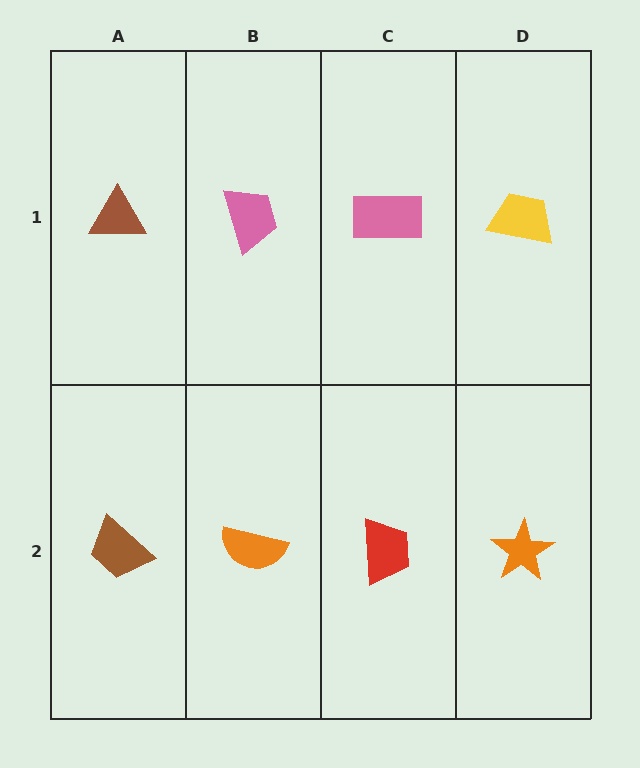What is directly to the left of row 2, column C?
An orange semicircle.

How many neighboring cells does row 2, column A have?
2.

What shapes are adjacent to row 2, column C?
A pink rectangle (row 1, column C), an orange semicircle (row 2, column B), an orange star (row 2, column D).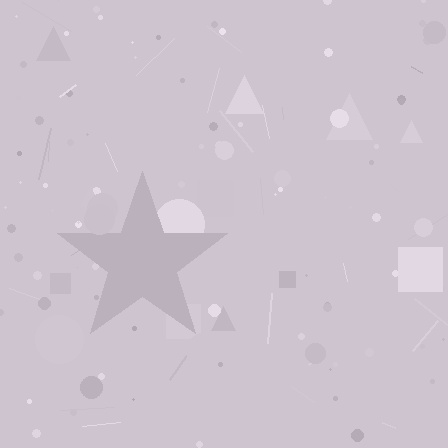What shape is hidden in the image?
A star is hidden in the image.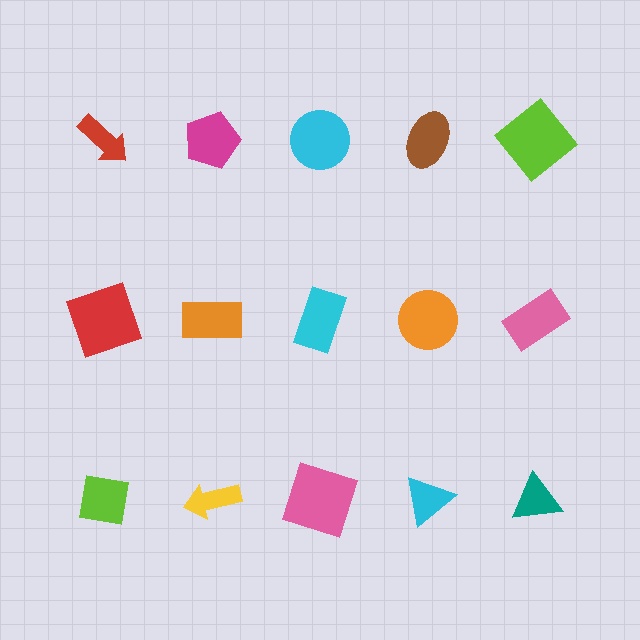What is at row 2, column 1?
A red square.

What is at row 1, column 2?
A magenta pentagon.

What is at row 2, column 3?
A cyan rectangle.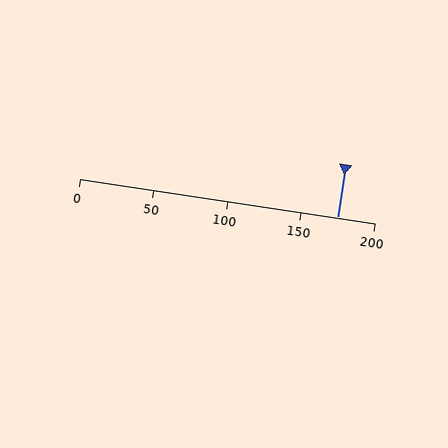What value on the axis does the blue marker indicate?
The marker indicates approximately 175.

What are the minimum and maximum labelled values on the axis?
The axis runs from 0 to 200.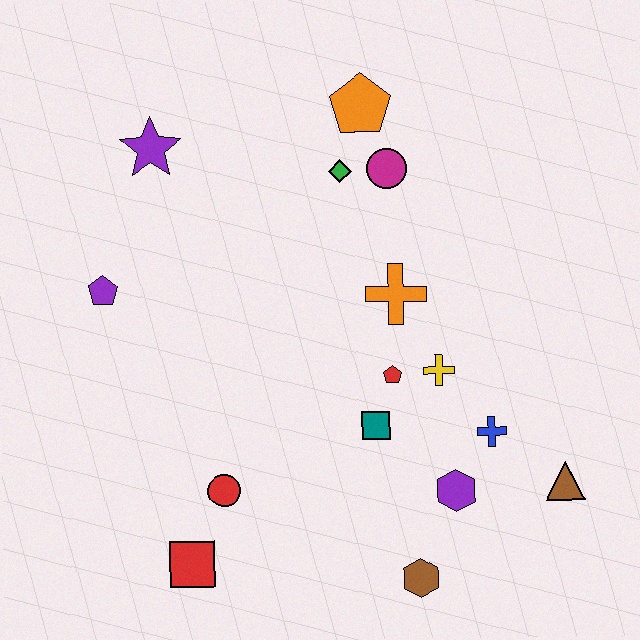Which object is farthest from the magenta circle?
The red square is farthest from the magenta circle.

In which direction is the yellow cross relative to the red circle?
The yellow cross is to the right of the red circle.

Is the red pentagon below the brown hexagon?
No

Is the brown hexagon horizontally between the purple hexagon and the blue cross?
No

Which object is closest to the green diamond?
The magenta circle is closest to the green diamond.